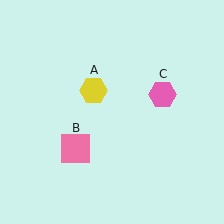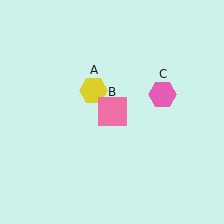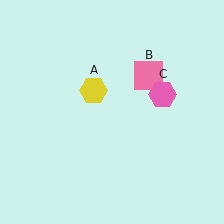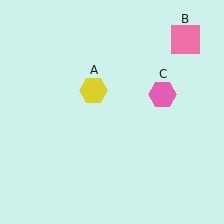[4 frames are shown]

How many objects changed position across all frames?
1 object changed position: pink square (object B).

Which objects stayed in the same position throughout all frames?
Yellow hexagon (object A) and pink hexagon (object C) remained stationary.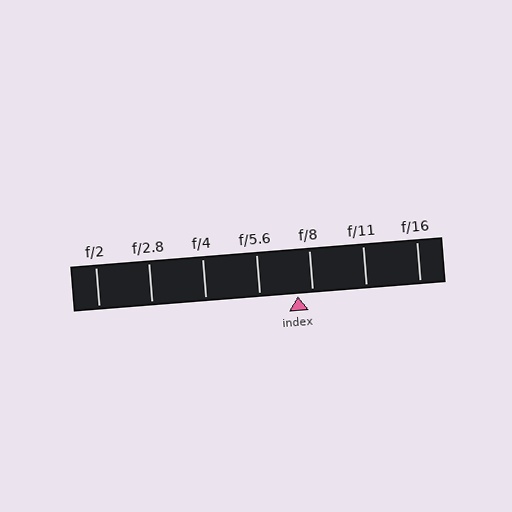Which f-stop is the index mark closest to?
The index mark is closest to f/8.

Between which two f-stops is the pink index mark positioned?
The index mark is between f/5.6 and f/8.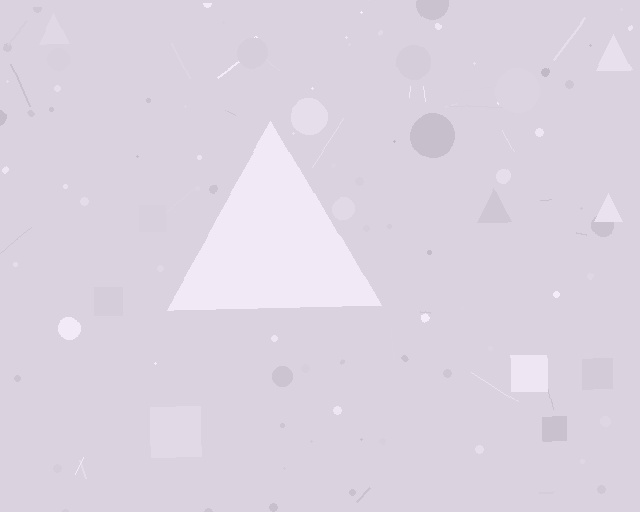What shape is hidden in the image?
A triangle is hidden in the image.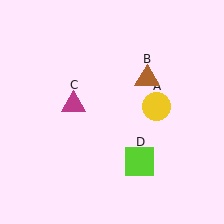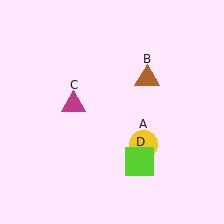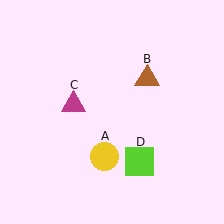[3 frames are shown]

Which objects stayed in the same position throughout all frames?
Brown triangle (object B) and magenta triangle (object C) and lime square (object D) remained stationary.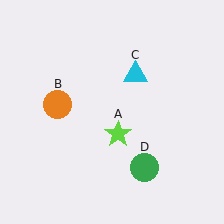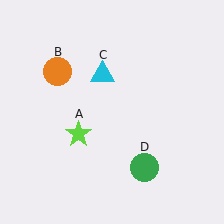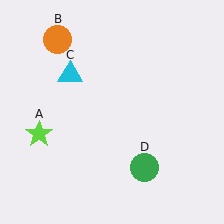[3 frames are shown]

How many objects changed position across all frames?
3 objects changed position: lime star (object A), orange circle (object B), cyan triangle (object C).